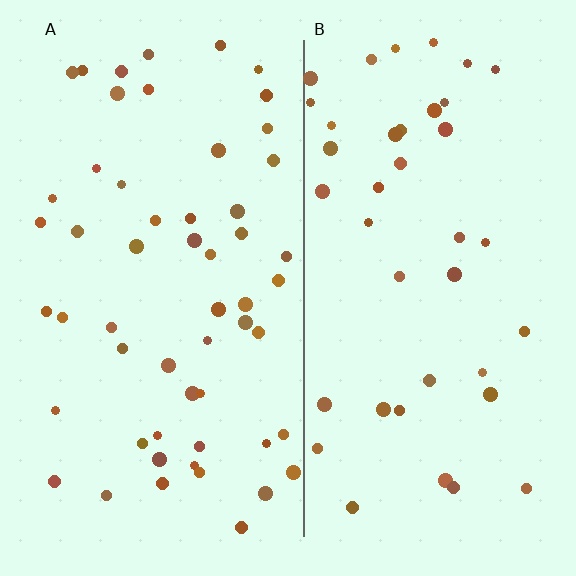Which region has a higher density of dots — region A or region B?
A (the left).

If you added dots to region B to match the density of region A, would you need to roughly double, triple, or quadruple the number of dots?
Approximately double.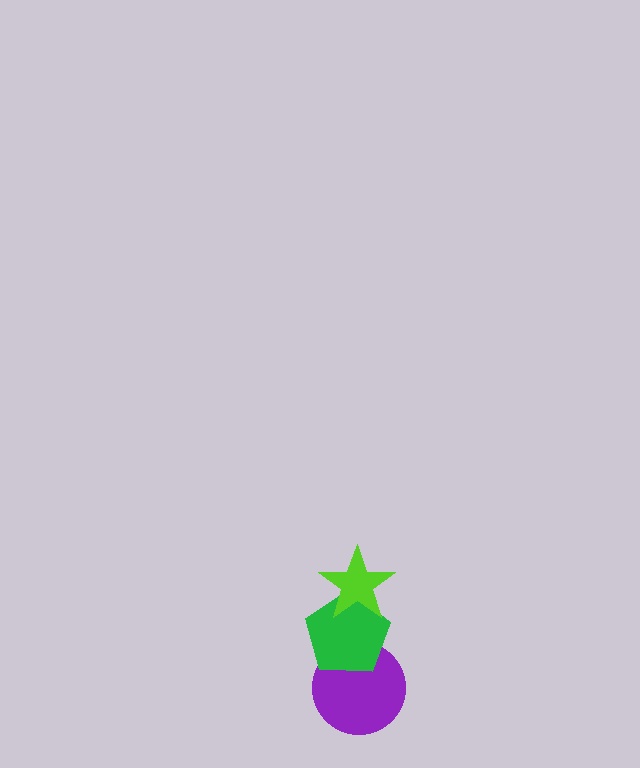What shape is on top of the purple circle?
The green pentagon is on top of the purple circle.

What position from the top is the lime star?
The lime star is 1st from the top.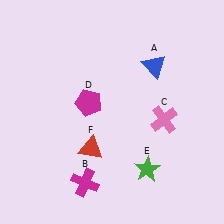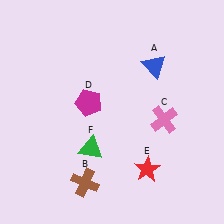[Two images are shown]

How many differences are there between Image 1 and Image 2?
There are 3 differences between the two images.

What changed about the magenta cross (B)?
In Image 1, B is magenta. In Image 2, it changed to brown.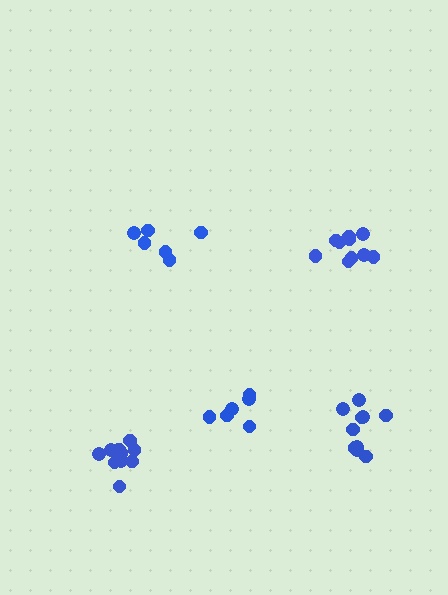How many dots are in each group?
Group 1: 10 dots, Group 2: 10 dots, Group 3: 6 dots, Group 4: 10 dots, Group 5: 6 dots (42 total).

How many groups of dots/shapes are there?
There are 5 groups.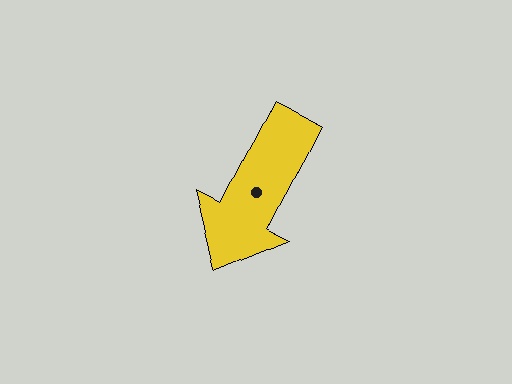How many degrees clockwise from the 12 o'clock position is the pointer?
Approximately 207 degrees.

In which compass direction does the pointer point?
Southwest.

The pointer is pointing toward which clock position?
Roughly 7 o'clock.